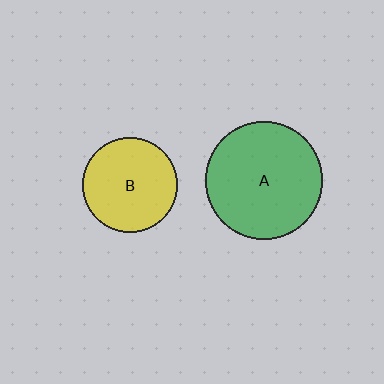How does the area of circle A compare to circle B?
Approximately 1.5 times.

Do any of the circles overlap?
No, none of the circles overlap.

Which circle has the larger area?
Circle A (green).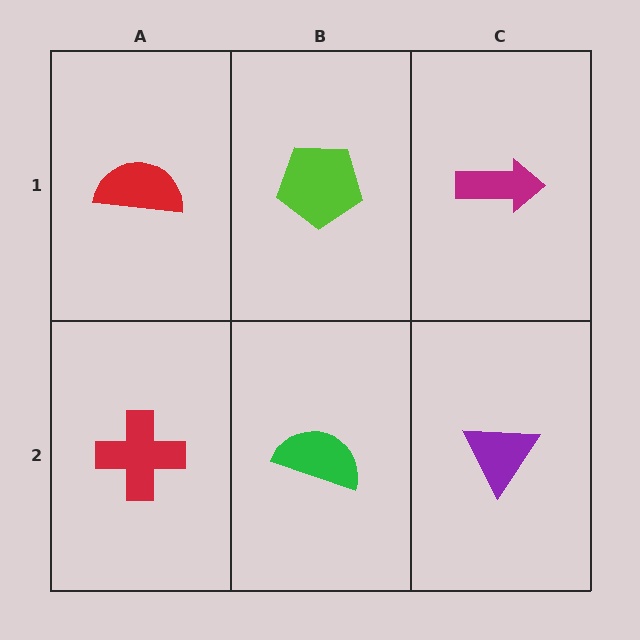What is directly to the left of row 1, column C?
A lime pentagon.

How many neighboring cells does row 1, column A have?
2.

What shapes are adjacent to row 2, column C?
A magenta arrow (row 1, column C), a green semicircle (row 2, column B).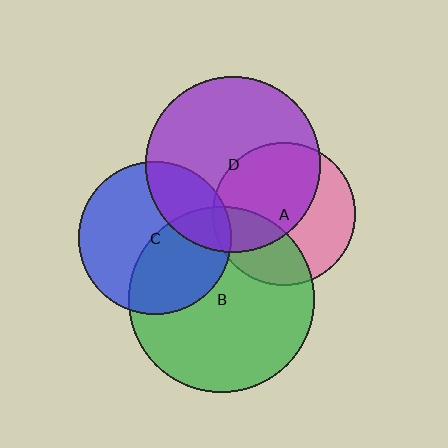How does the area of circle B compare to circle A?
Approximately 1.7 times.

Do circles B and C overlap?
Yes.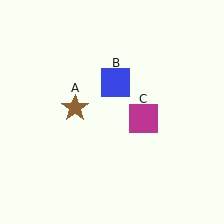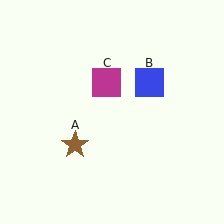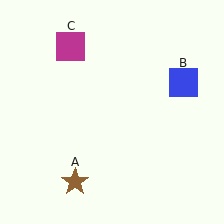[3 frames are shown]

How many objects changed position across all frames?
3 objects changed position: brown star (object A), blue square (object B), magenta square (object C).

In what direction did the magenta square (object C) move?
The magenta square (object C) moved up and to the left.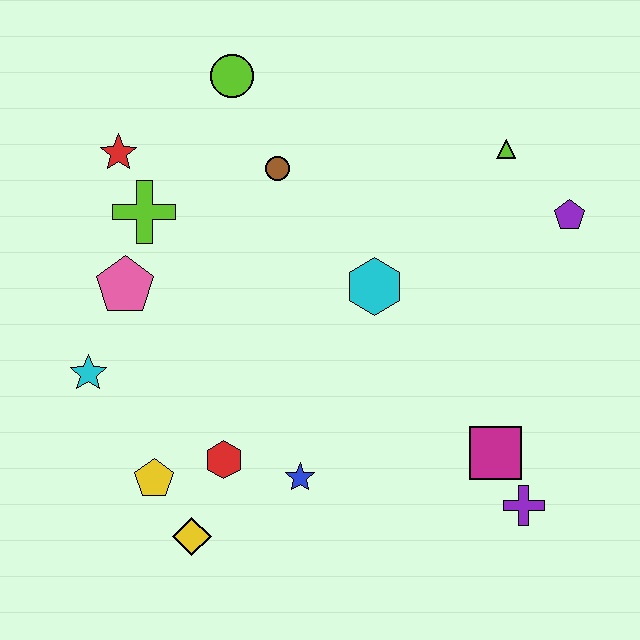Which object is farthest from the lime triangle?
The yellow diamond is farthest from the lime triangle.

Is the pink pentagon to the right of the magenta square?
No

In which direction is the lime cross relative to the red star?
The lime cross is below the red star.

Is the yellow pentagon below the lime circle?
Yes